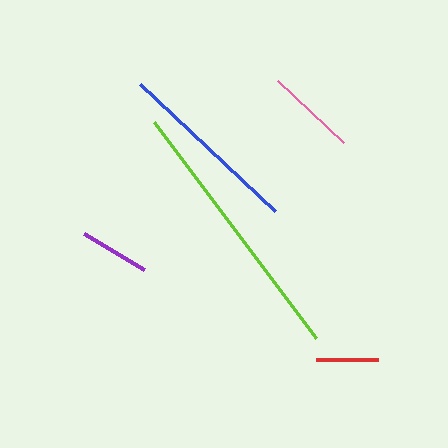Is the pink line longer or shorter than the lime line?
The lime line is longer than the pink line.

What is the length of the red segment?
The red segment is approximately 63 pixels long.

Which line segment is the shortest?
The red line is the shortest at approximately 63 pixels.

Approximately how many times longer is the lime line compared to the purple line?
The lime line is approximately 3.8 times the length of the purple line.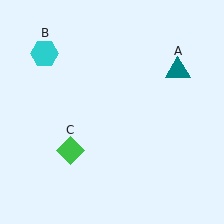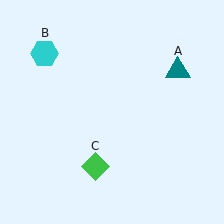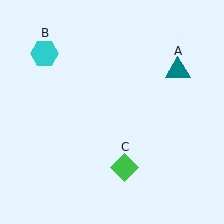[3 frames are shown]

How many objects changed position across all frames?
1 object changed position: green diamond (object C).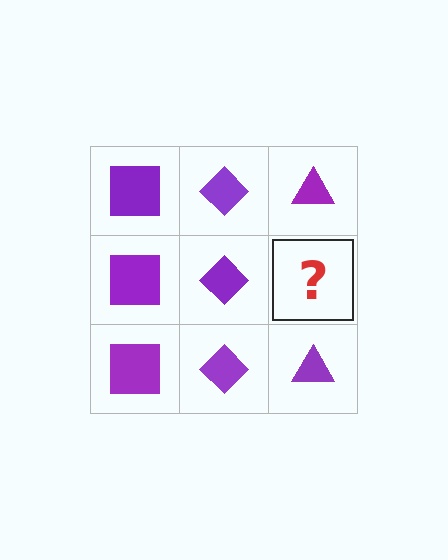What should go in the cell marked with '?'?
The missing cell should contain a purple triangle.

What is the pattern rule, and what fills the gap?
The rule is that each column has a consistent shape. The gap should be filled with a purple triangle.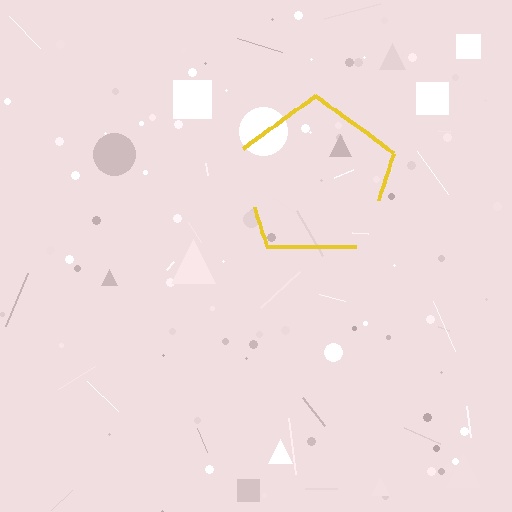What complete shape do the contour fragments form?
The contour fragments form a pentagon.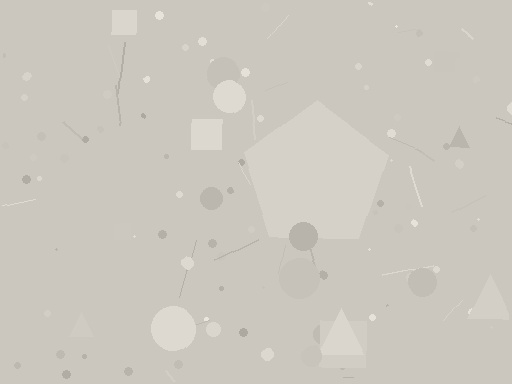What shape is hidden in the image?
A pentagon is hidden in the image.